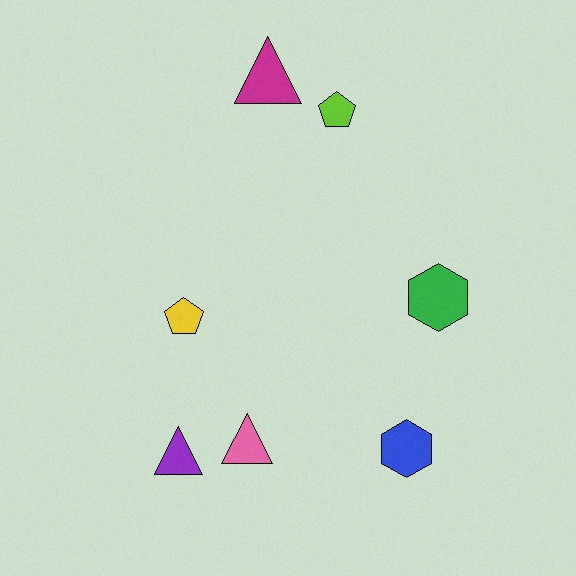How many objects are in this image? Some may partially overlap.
There are 7 objects.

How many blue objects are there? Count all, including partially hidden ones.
There is 1 blue object.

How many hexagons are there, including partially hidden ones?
There are 2 hexagons.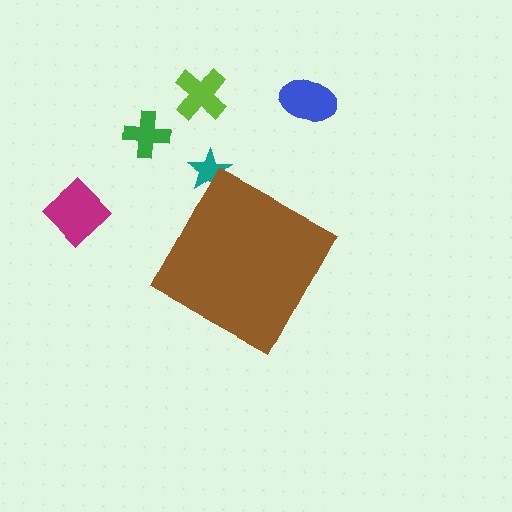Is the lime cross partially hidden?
No, the lime cross is fully visible.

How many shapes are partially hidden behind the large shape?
1 shape is partially hidden.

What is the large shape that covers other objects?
A brown diamond.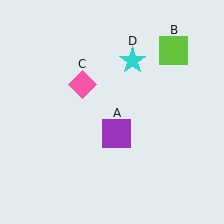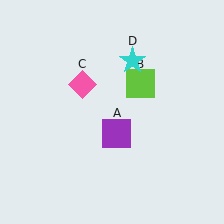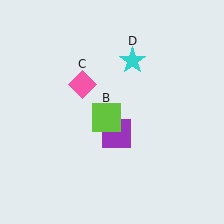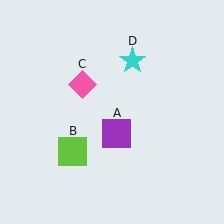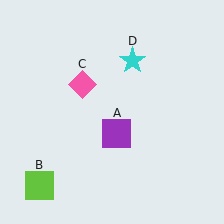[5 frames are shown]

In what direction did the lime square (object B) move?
The lime square (object B) moved down and to the left.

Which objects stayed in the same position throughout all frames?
Purple square (object A) and pink diamond (object C) and cyan star (object D) remained stationary.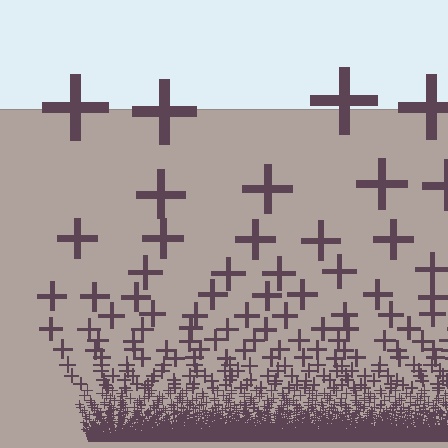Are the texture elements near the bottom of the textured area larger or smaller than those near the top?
Smaller. The gradient is inverted — elements near the bottom are smaller and denser.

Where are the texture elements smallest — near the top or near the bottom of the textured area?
Near the bottom.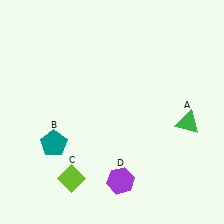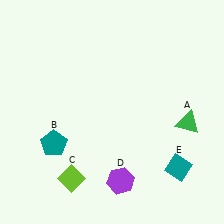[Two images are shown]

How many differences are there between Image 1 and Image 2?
There is 1 difference between the two images.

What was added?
A teal diamond (E) was added in Image 2.